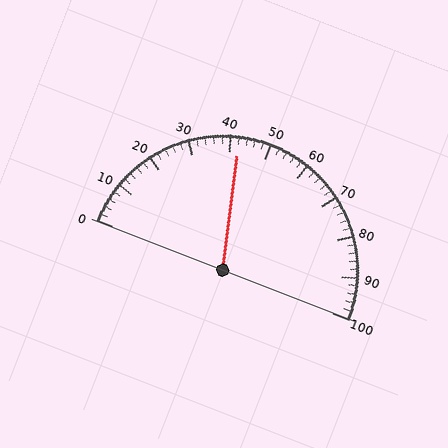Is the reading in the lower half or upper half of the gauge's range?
The reading is in the lower half of the range (0 to 100).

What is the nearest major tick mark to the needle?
The nearest major tick mark is 40.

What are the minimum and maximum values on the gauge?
The gauge ranges from 0 to 100.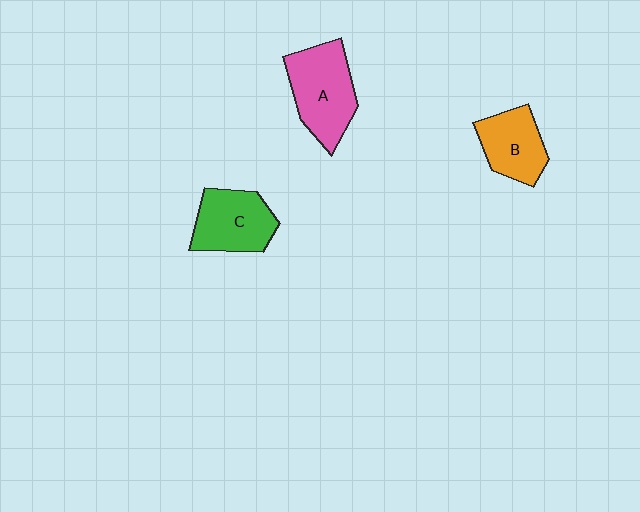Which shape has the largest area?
Shape A (pink).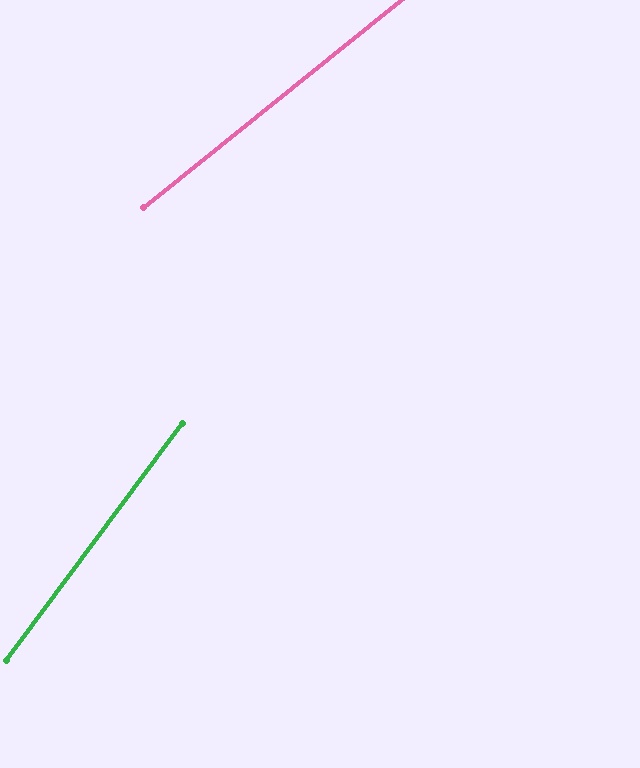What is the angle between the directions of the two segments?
Approximately 14 degrees.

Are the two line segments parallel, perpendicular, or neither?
Neither parallel nor perpendicular — they differ by about 14°.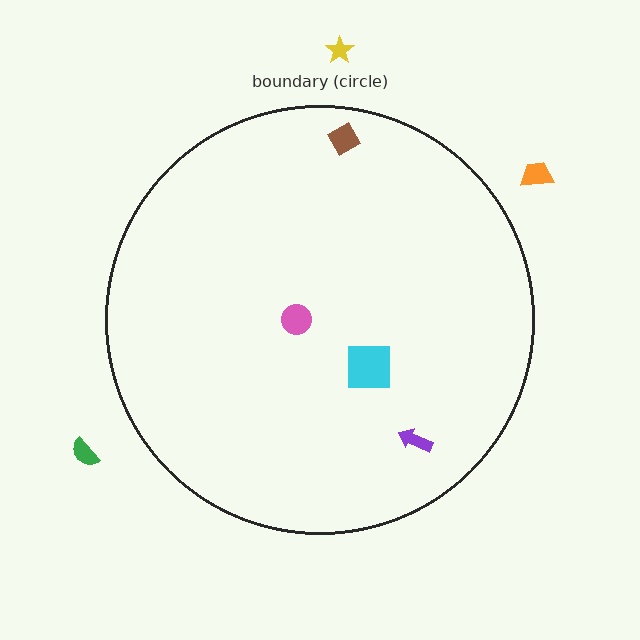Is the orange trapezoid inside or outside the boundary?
Outside.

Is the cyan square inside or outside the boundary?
Inside.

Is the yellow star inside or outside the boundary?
Outside.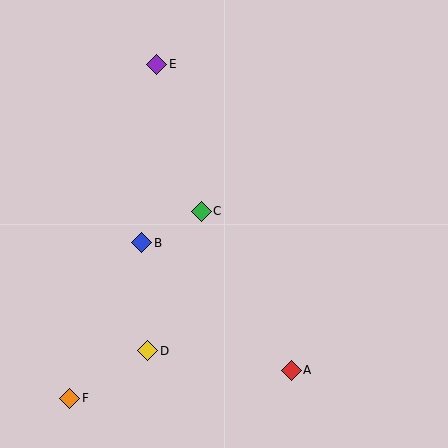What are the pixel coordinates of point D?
Point D is at (148, 351).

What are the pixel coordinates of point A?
Point A is at (291, 370).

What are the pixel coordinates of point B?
Point B is at (142, 243).